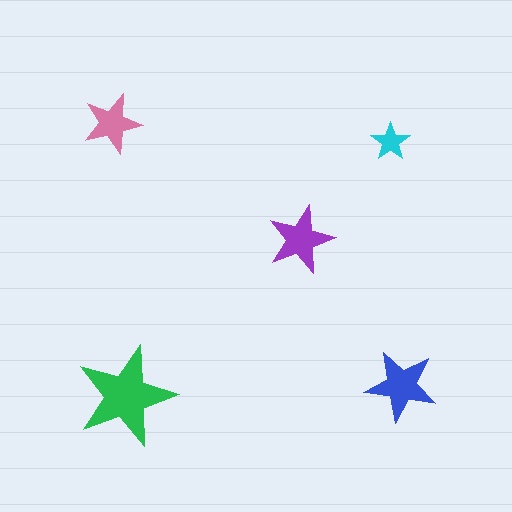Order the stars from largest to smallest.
the green one, the blue one, the purple one, the pink one, the cyan one.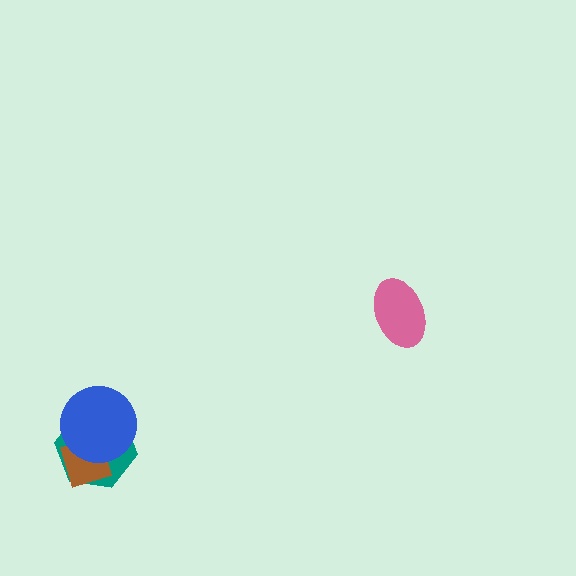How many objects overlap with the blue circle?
2 objects overlap with the blue circle.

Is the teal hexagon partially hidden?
Yes, it is partially covered by another shape.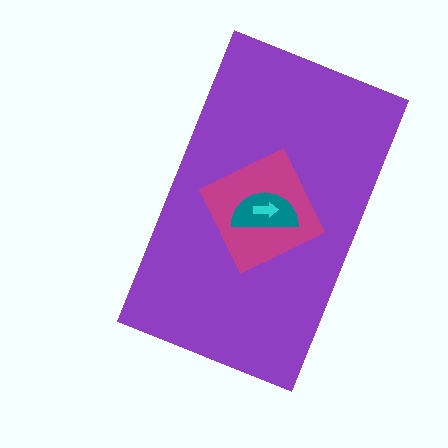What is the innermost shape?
The cyan arrow.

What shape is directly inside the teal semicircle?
The cyan arrow.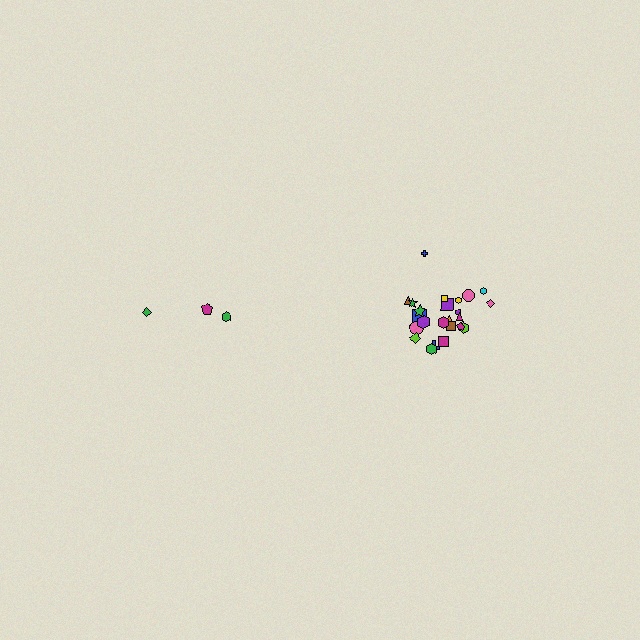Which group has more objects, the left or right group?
The right group.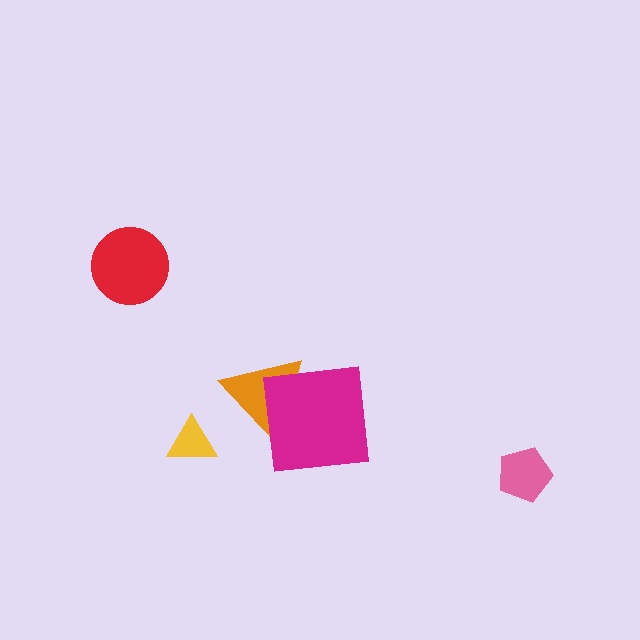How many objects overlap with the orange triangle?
1 object overlaps with the orange triangle.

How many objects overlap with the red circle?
0 objects overlap with the red circle.